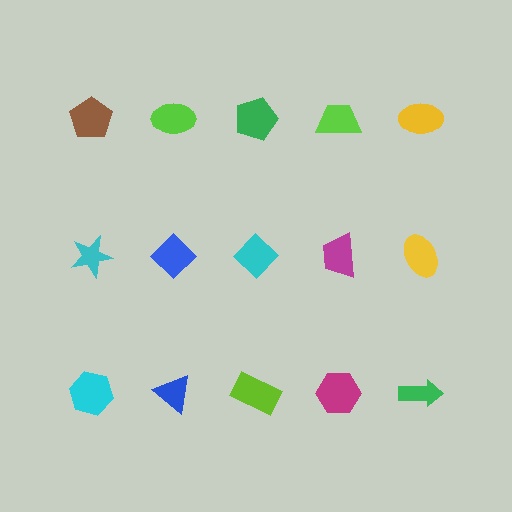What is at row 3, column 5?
A green arrow.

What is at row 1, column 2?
A lime ellipse.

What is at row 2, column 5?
A yellow ellipse.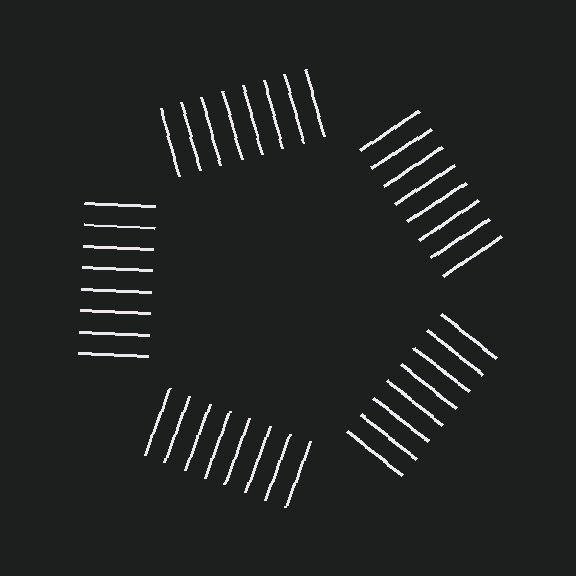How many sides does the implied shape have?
5 sides — the line-ends trace a pentagon.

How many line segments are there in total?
40 — 8 along each of the 5 edges.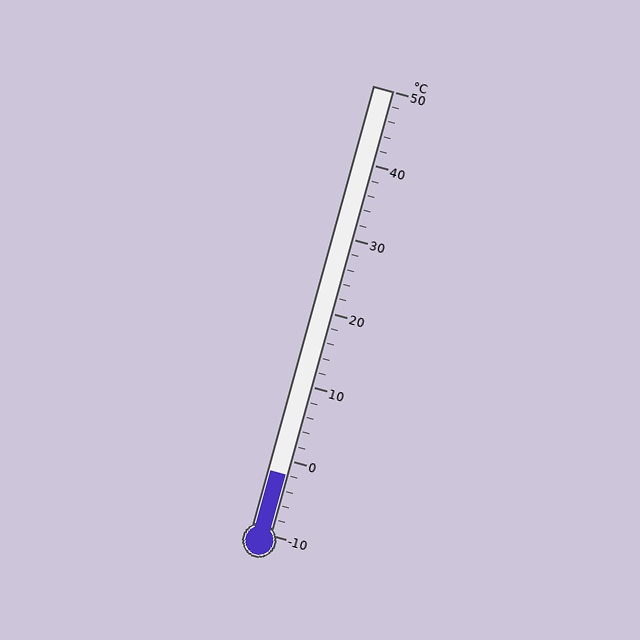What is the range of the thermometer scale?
The thermometer scale ranges from -10°C to 50°C.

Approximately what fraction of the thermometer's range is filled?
The thermometer is filled to approximately 15% of its range.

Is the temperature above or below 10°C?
The temperature is below 10°C.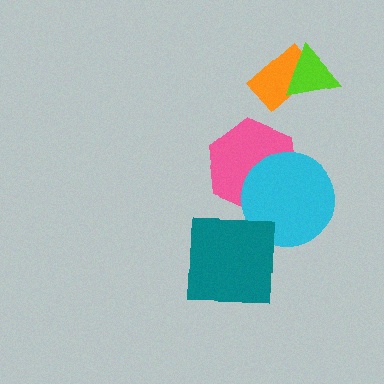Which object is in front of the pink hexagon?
The cyan circle is in front of the pink hexagon.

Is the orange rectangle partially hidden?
Yes, it is partially covered by another shape.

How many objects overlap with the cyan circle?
1 object overlaps with the cyan circle.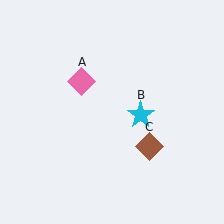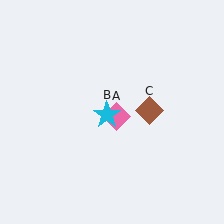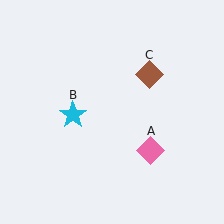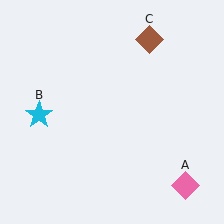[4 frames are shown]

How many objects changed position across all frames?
3 objects changed position: pink diamond (object A), cyan star (object B), brown diamond (object C).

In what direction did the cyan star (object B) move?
The cyan star (object B) moved left.